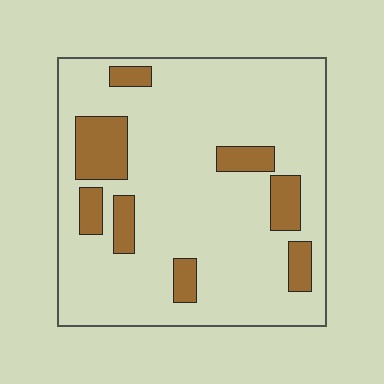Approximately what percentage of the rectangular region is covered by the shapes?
Approximately 15%.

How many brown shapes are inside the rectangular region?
8.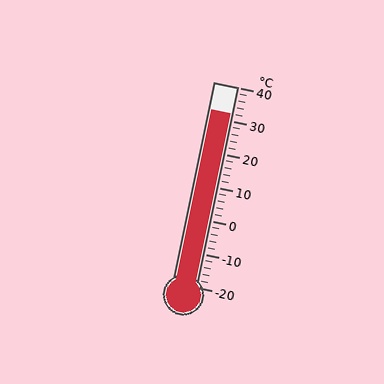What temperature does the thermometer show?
The thermometer shows approximately 32°C.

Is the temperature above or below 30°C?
The temperature is above 30°C.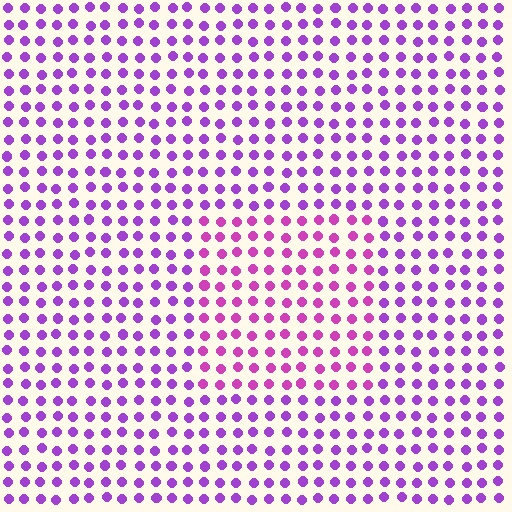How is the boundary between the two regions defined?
The boundary is defined purely by a slight shift in hue (about 29 degrees). Spacing, size, and orientation are identical on both sides.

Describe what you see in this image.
The image is filled with small purple elements in a uniform arrangement. A rectangle-shaped region is visible where the elements are tinted to a slightly different hue, forming a subtle color boundary.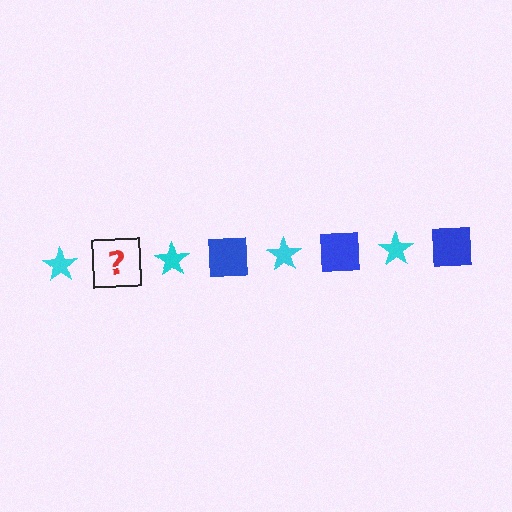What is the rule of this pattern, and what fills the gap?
The rule is that the pattern alternates between cyan star and blue square. The gap should be filled with a blue square.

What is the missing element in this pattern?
The missing element is a blue square.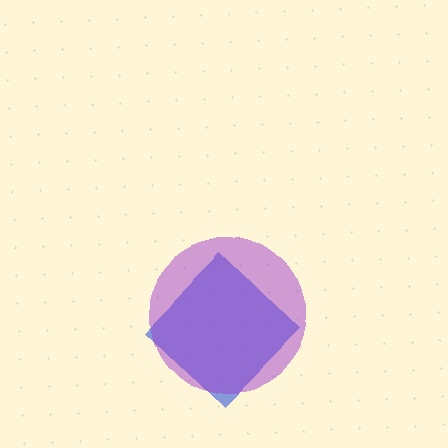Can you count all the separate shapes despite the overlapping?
Yes, there are 2 separate shapes.